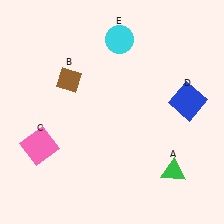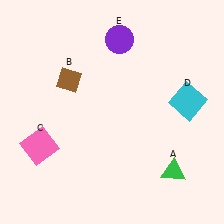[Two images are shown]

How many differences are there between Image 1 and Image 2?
There are 2 differences between the two images.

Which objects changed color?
D changed from blue to cyan. E changed from cyan to purple.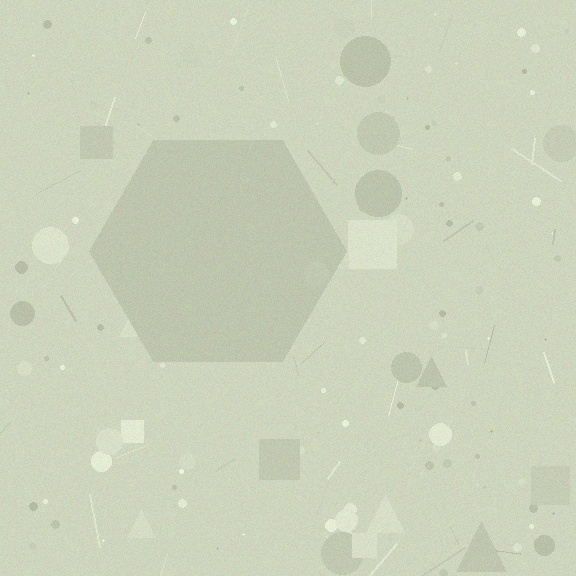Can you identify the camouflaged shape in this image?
The camouflaged shape is a hexagon.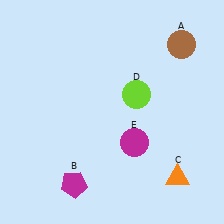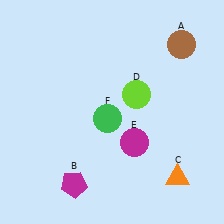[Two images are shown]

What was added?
A green circle (F) was added in Image 2.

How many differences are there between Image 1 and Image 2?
There is 1 difference between the two images.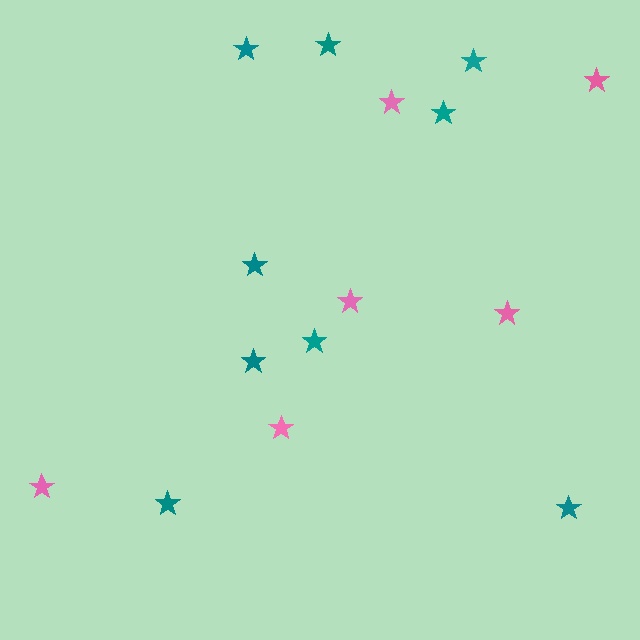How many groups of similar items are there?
There are 2 groups: one group of teal stars (9) and one group of pink stars (6).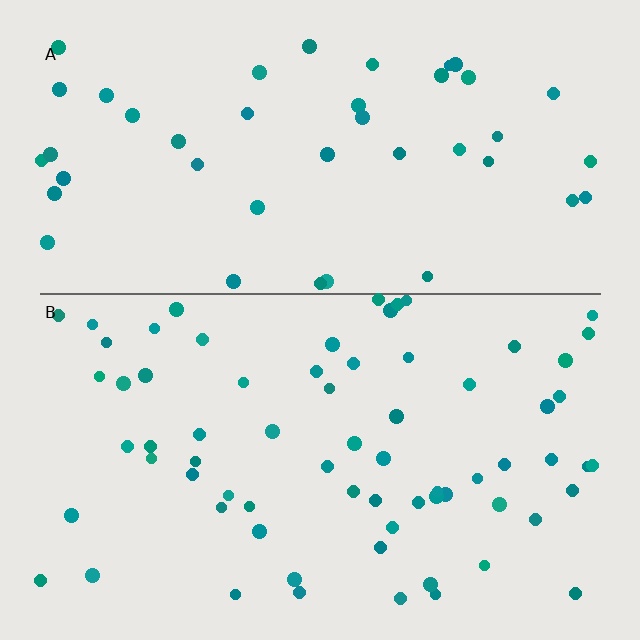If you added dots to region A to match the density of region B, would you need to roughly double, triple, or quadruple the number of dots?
Approximately double.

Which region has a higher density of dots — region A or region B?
B (the bottom).